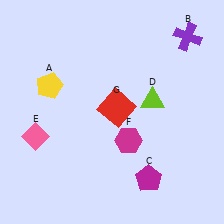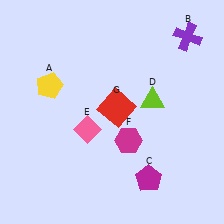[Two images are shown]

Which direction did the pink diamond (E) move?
The pink diamond (E) moved right.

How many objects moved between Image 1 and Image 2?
1 object moved between the two images.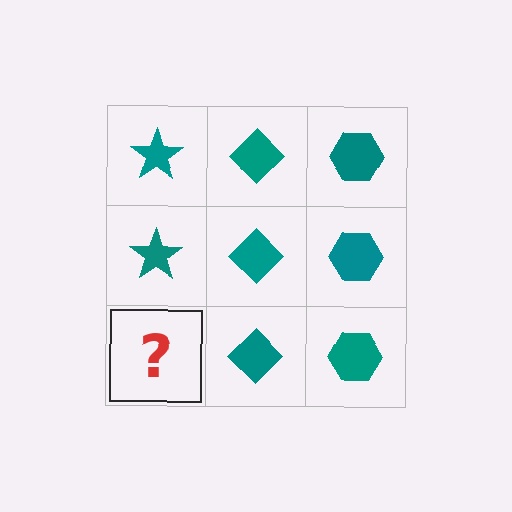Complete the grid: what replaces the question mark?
The question mark should be replaced with a teal star.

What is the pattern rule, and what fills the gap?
The rule is that each column has a consistent shape. The gap should be filled with a teal star.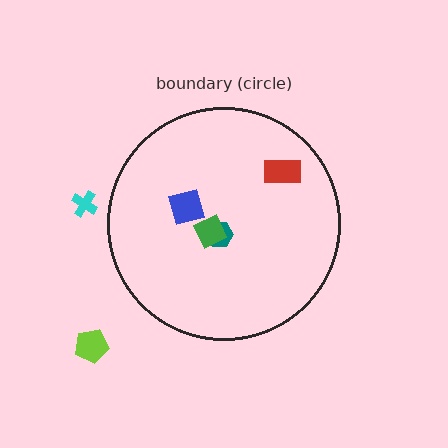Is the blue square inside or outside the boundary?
Inside.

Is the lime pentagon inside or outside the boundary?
Outside.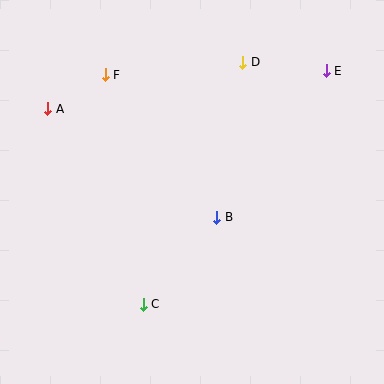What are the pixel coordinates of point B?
Point B is at (217, 217).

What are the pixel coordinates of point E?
Point E is at (326, 71).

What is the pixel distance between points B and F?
The distance between B and F is 181 pixels.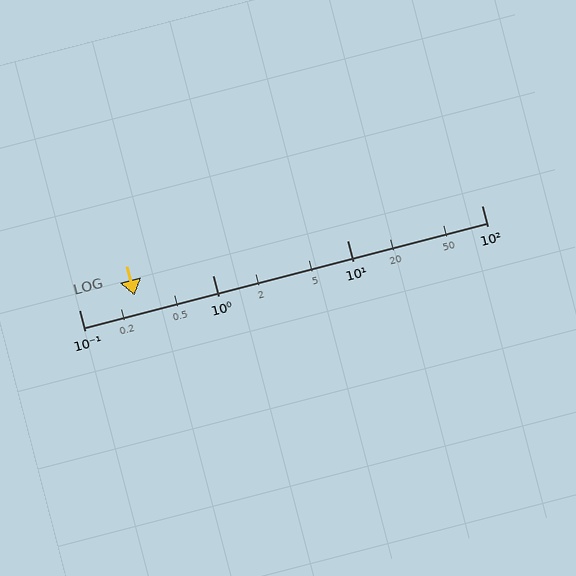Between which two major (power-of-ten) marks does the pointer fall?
The pointer is between 0.1 and 1.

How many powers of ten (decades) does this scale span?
The scale spans 3 decades, from 0.1 to 100.